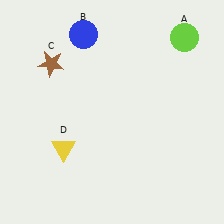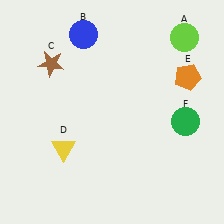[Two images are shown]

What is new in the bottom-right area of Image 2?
A green circle (F) was added in the bottom-right area of Image 2.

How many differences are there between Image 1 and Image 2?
There are 2 differences between the two images.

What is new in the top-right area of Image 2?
An orange pentagon (E) was added in the top-right area of Image 2.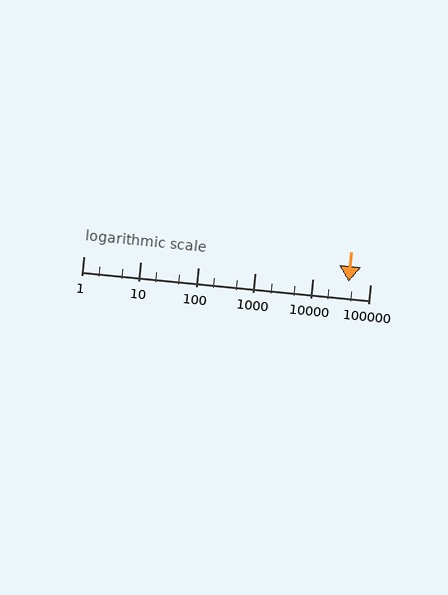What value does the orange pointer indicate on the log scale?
The pointer indicates approximately 43000.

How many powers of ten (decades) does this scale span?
The scale spans 5 decades, from 1 to 100000.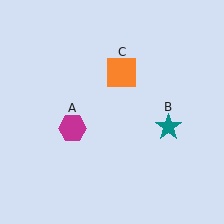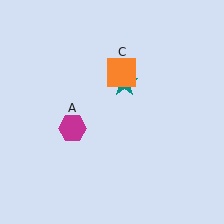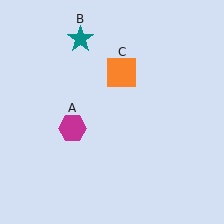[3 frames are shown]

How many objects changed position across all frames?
1 object changed position: teal star (object B).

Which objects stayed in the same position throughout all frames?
Magenta hexagon (object A) and orange square (object C) remained stationary.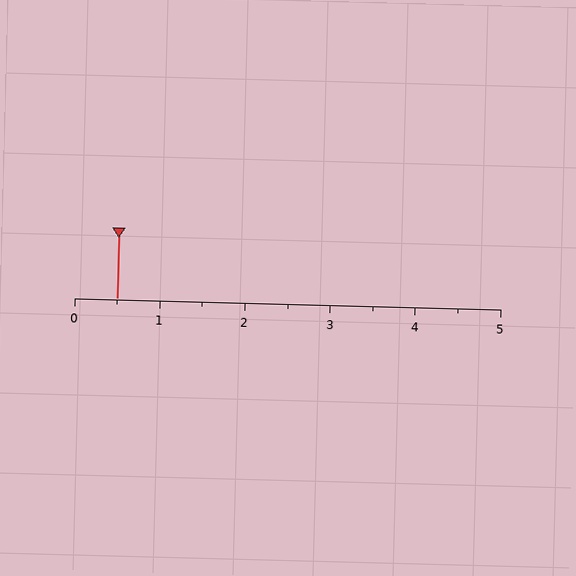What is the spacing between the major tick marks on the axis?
The major ticks are spaced 1 apart.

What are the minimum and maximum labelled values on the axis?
The axis runs from 0 to 5.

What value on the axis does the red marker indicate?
The marker indicates approximately 0.5.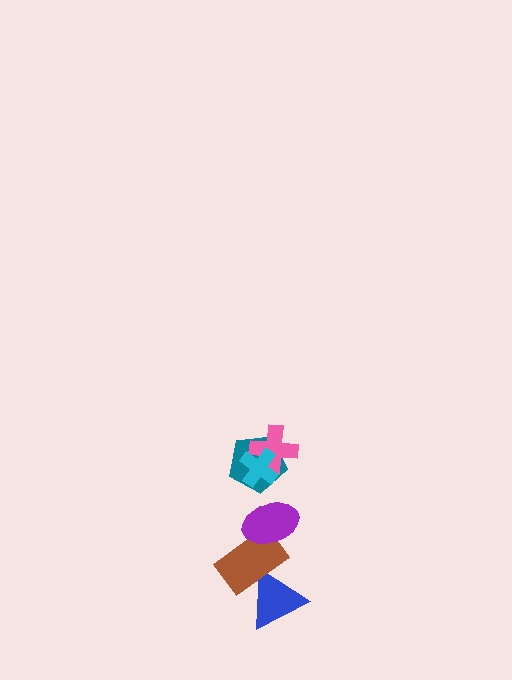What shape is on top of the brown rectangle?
The purple ellipse is on top of the brown rectangle.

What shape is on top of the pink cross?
The cyan cross is on top of the pink cross.